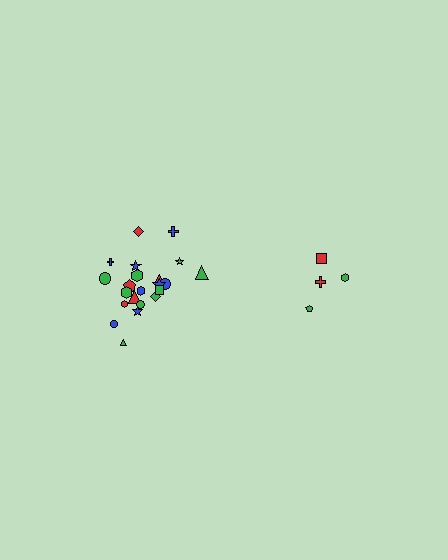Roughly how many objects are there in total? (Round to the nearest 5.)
Roughly 25 objects in total.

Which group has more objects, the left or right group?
The left group.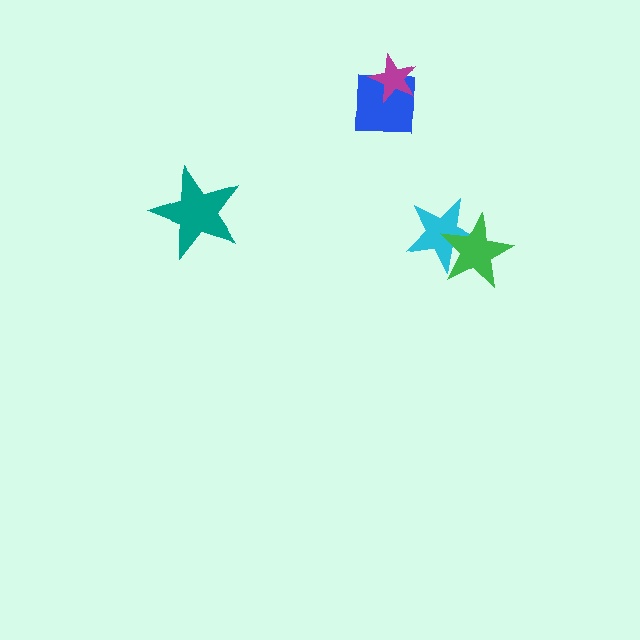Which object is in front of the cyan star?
The green star is in front of the cyan star.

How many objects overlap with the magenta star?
1 object overlaps with the magenta star.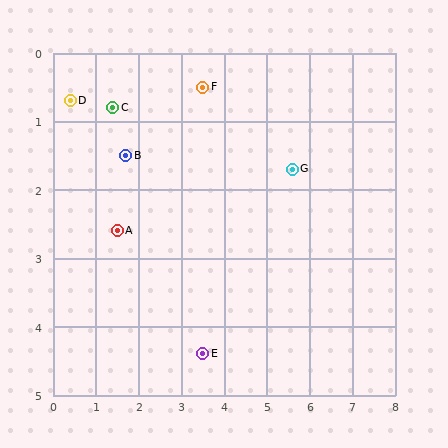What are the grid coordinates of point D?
Point D is at approximately (0.4, 0.7).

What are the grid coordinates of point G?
Point G is at approximately (5.6, 1.7).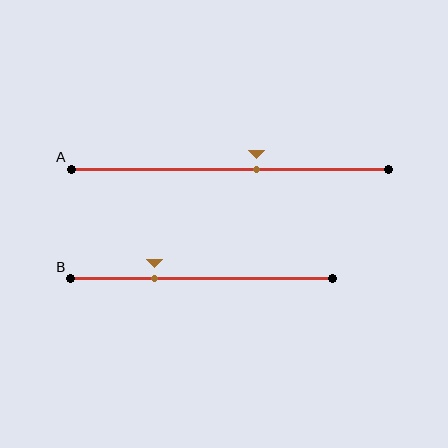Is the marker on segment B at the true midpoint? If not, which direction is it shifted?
No, the marker on segment B is shifted to the left by about 18% of the segment length.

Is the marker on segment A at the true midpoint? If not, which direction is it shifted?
No, the marker on segment A is shifted to the right by about 8% of the segment length.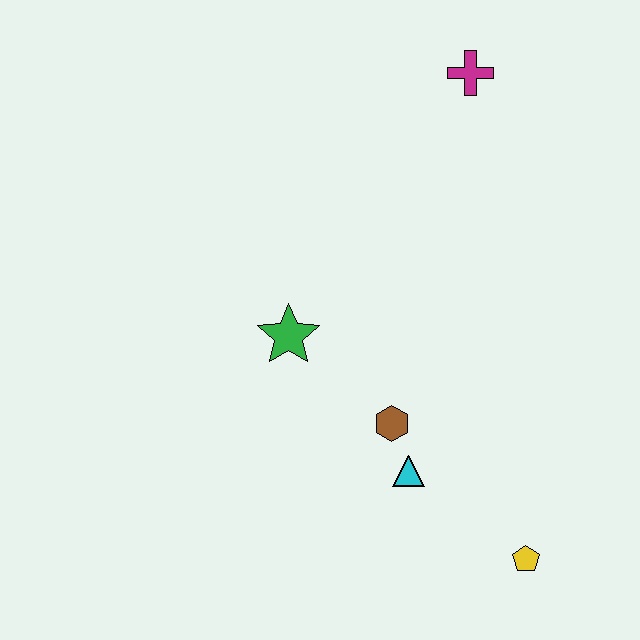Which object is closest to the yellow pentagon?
The cyan triangle is closest to the yellow pentagon.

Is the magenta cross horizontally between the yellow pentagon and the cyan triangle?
Yes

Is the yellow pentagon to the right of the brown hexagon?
Yes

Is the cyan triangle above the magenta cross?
No